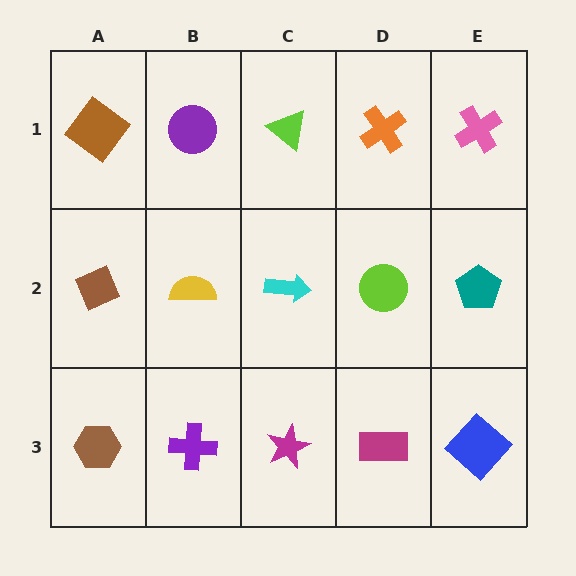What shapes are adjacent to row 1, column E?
A teal pentagon (row 2, column E), an orange cross (row 1, column D).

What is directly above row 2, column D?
An orange cross.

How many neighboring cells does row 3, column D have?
3.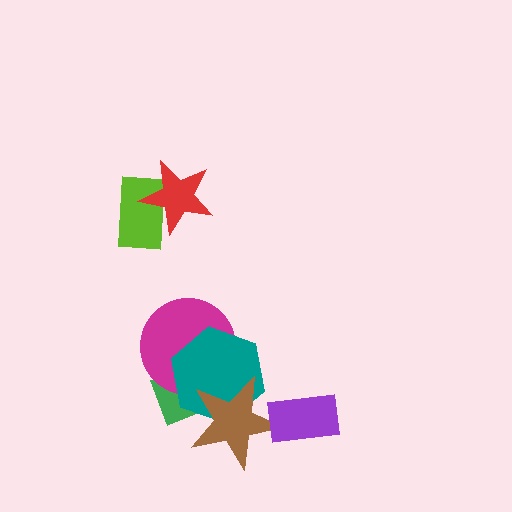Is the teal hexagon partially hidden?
Yes, it is partially covered by another shape.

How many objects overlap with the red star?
1 object overlaps with the red star.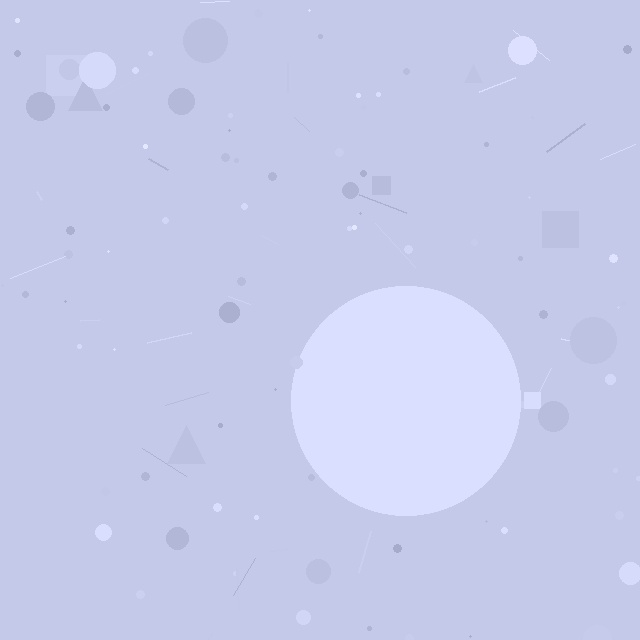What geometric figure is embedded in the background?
A circle is embedded in the background.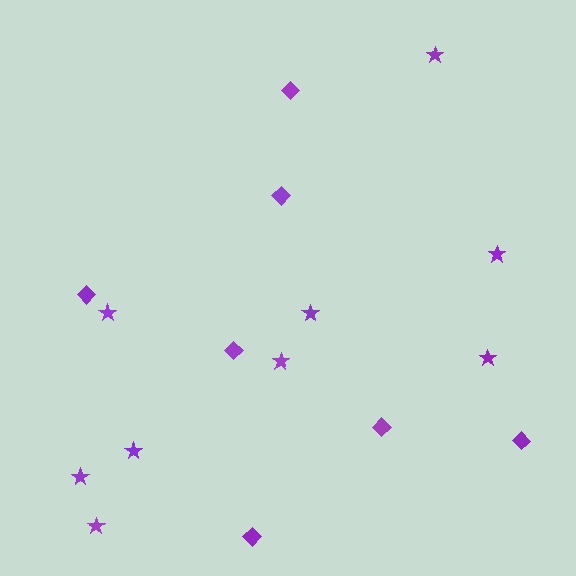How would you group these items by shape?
There are 2 groups: one group of diamonds (7) and one group of stars (9).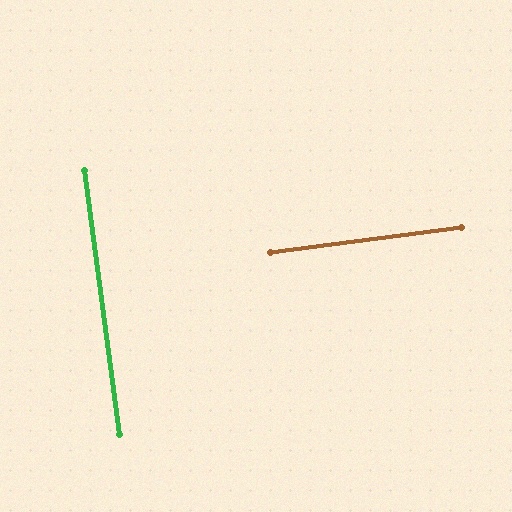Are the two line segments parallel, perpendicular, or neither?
Perpendicular — they meet at approximately 90°.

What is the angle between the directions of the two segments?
Approximately 90 degrees.